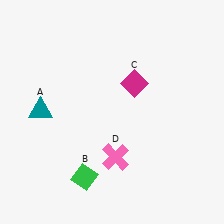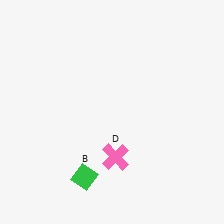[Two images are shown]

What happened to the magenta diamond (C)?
The magenta diamond (C) was removed in Image 2. It was in the top-right area of Image 1.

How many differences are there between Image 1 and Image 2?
There are 2 differences between the two images.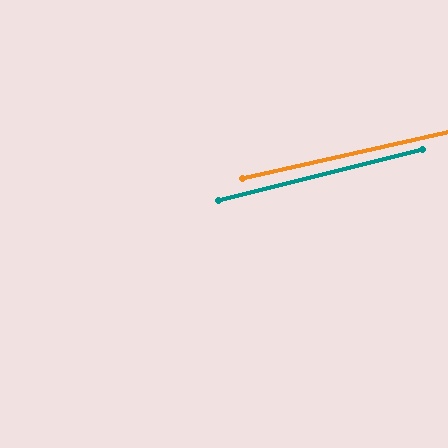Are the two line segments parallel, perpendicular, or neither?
Parallel — their directions differ by only 1.4°.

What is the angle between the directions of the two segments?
Approximately 1 degree.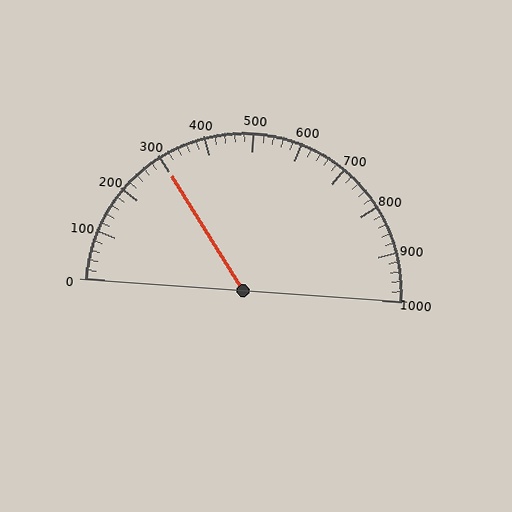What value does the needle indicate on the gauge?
The needle indicates approximately 300.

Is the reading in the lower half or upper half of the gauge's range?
The reading is in the lower half of the range (0 to 1000).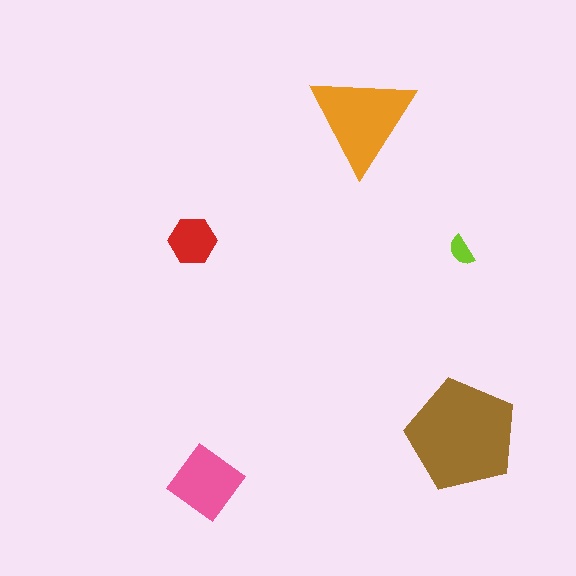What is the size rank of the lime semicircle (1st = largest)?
5th.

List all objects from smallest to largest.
The lime semicircle, the red hexagon, the pink diamond, the orange triangle, the brown pentagon.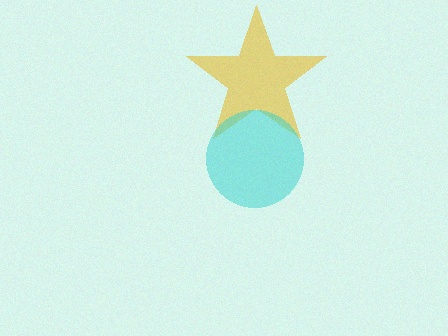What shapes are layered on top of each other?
The layered shapes are: a yellow star, a cyan circle.